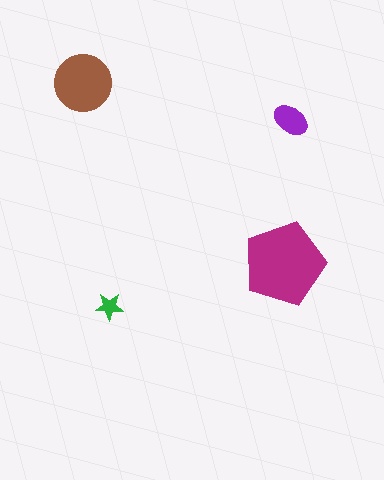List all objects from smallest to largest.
The green star, the purple ellipse, the brown circle, the magenta pentagon.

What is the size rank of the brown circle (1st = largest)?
2nd.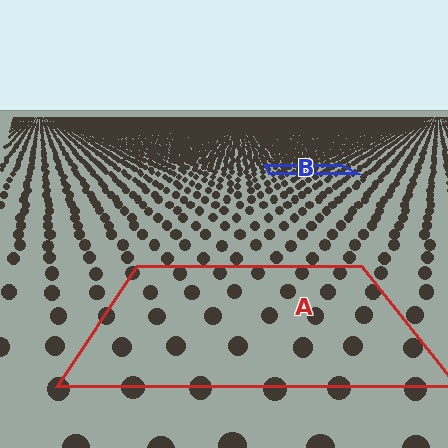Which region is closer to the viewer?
Region A is closer. The texture elements there are larger and more spread out.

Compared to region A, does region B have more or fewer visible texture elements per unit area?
Region B has more texture elements per unit area — they are packed more densely because it is farther away.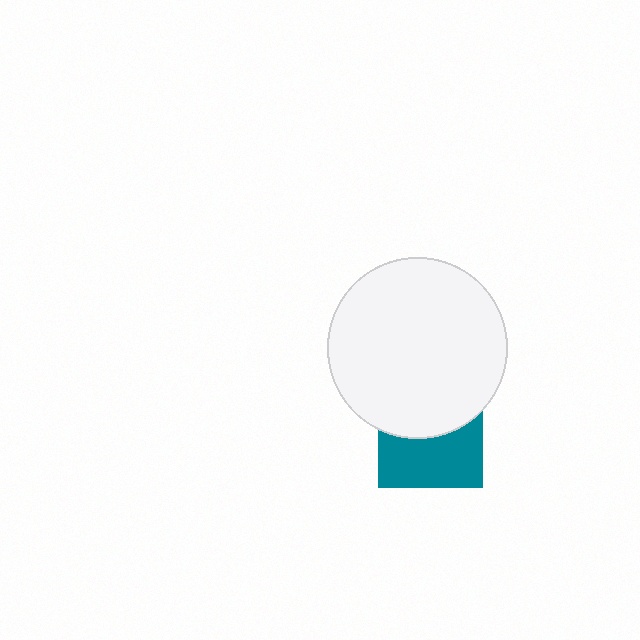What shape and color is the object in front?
The object in front is a white circle.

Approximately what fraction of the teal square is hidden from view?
Roughly 47% of the teal square is hidden behind the white circle.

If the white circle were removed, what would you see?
You would see the complete teal square.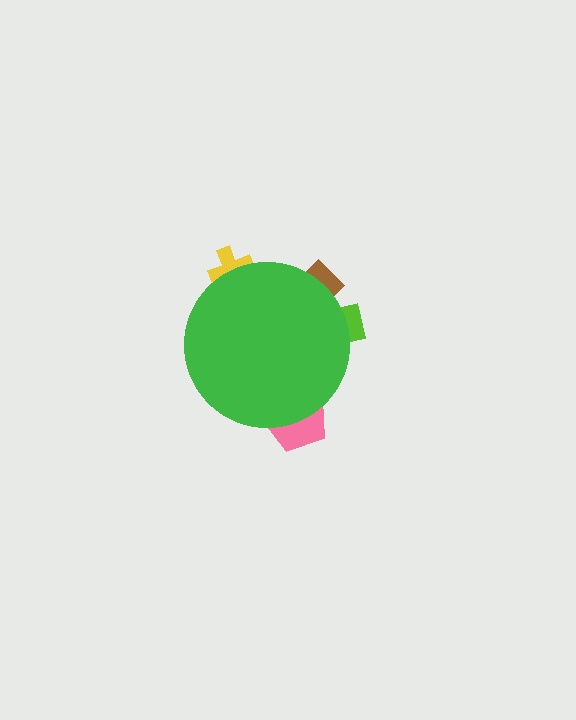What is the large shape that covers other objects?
A green circle.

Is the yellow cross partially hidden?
Yes, the yellow cross is partially hidden behind the green circle.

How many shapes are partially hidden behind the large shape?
4 shapes are partially hidden.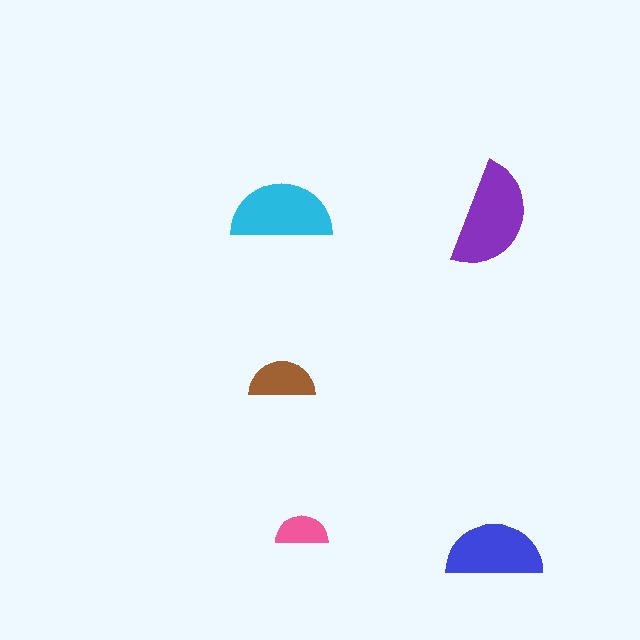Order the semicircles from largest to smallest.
the purple one, the cyan one, the blue one, the brown one, the pink one.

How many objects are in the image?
There are 5 objects in the image.